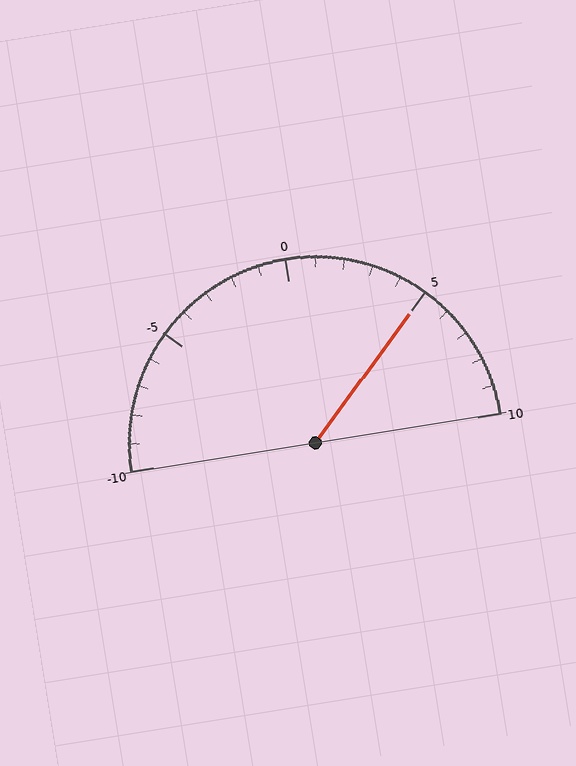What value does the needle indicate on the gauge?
The needle indicates approximately 5.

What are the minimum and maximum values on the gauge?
The gauge ranges from -10 to 10.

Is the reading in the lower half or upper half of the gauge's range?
The reading is in the upper half of the range (-10 to 10).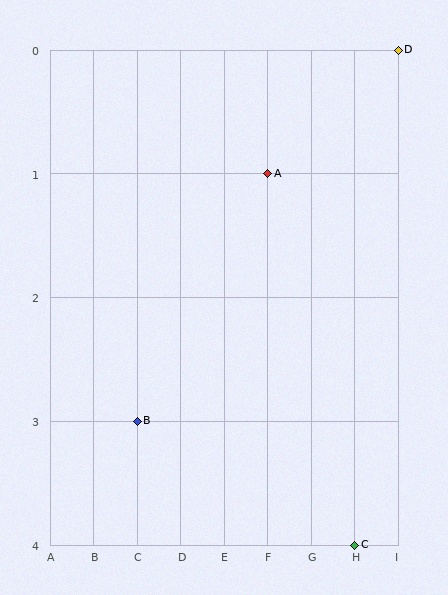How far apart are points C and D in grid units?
Points C and D are 1 column and 4 rows apart (about 4.1 grid units diagonally).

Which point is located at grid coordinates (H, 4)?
Point C is at (H, 4).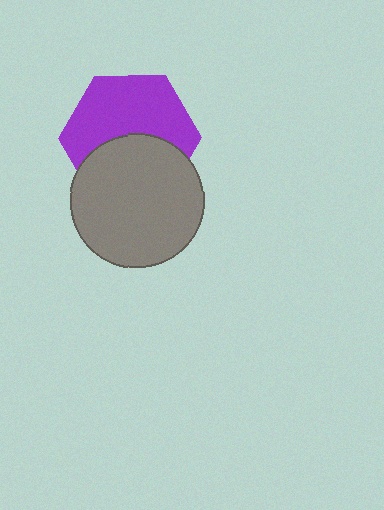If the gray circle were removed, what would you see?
You would see the complete purple hexagon.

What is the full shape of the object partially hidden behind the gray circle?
The partially hidden object is a purple hexagon.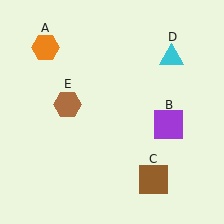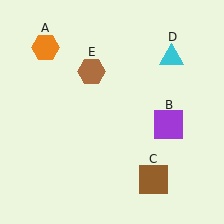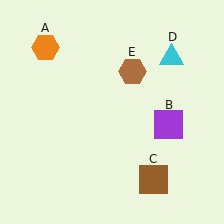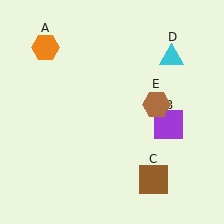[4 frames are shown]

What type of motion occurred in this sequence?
The brown hexagon (object E) rotated clockwise around the center of the scene.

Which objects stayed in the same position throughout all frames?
Orange hexagon (object A) and purple square (object B) and brown square (object C) and cyan triangle (object D) remained stationary.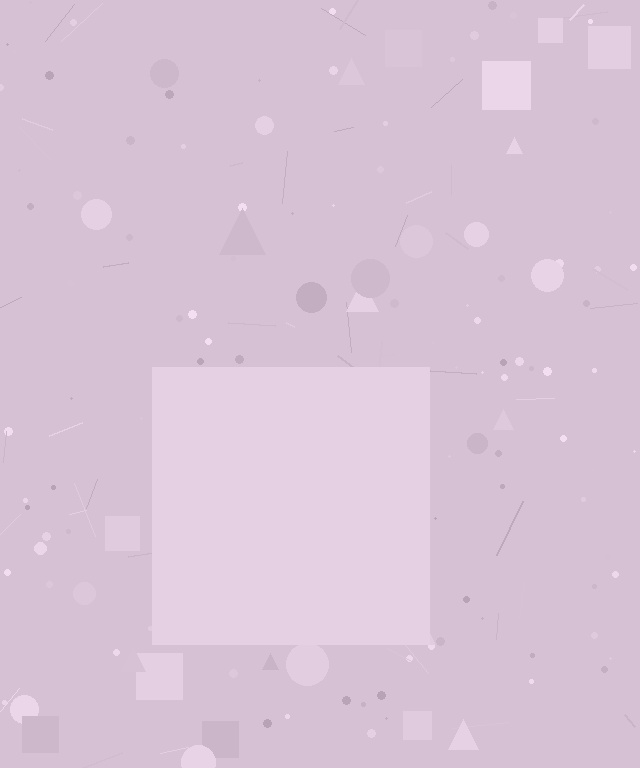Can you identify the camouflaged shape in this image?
The camouflaged shape is a square.